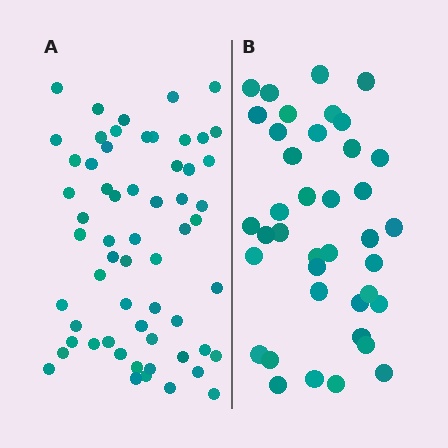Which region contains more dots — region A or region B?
Region A (the left region) has more dots.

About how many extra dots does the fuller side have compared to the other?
Region A has approximately 20 more dots than region B.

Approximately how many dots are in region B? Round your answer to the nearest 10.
About 40 dots. (The exact count is 39, which rounds to 40.)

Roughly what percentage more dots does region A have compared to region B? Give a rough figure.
About 55% more.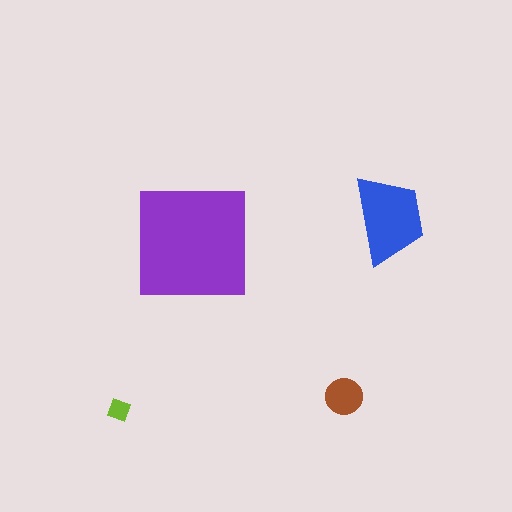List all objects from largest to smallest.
The purple square, the blue trapezoid, the brown circle, the lime diamond.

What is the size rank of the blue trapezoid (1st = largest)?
2nd.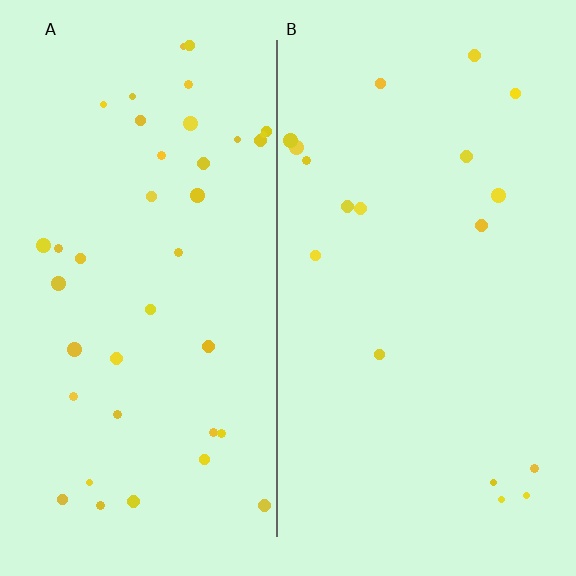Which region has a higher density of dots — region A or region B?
A (the left).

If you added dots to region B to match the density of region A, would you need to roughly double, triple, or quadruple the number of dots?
Approximately double.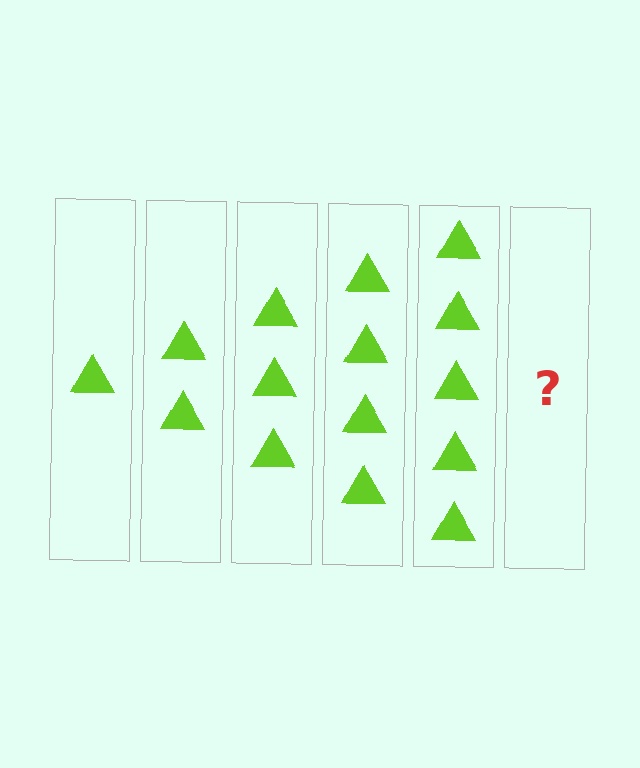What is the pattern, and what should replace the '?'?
The pattern is that each step adds one more triangle. The '?' should be 6 triangles.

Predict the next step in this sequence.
The next step is 6 triangles.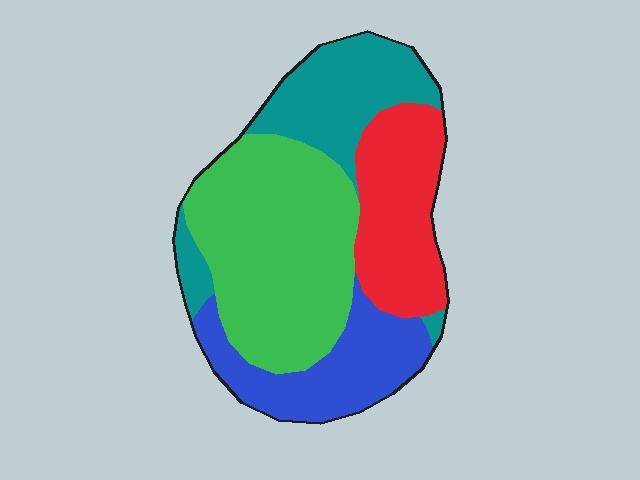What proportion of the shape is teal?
Teal covers around 20% of the shape.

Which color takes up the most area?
Green, at roughly 40%.